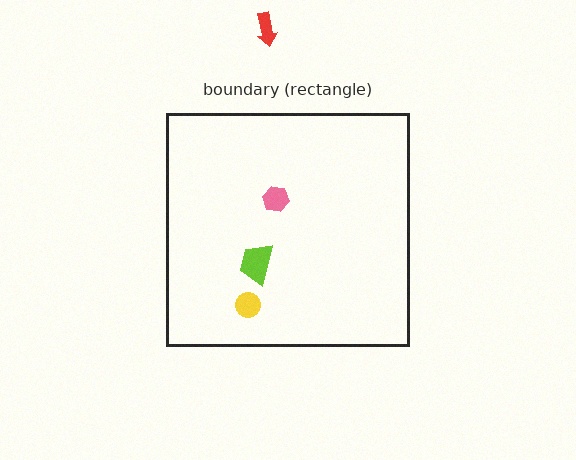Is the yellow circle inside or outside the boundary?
Inside.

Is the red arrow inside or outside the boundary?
Outside.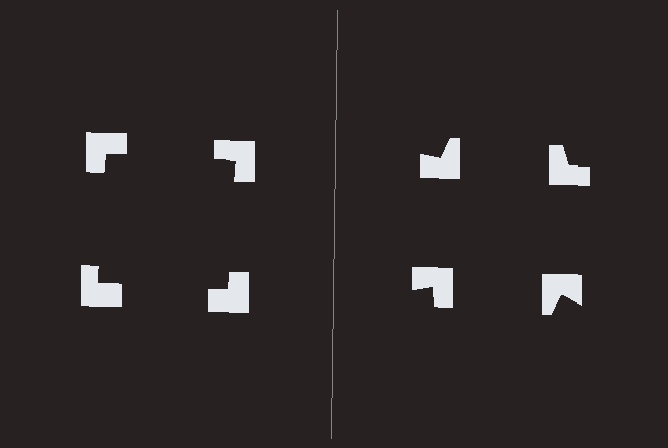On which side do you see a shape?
An illusory square appears on the left side. On the right side the wedge cuts are rotated, so no coherent shape forms.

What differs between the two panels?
The notched squares are positioned identically on both sides; only the wedge orientations differ. On the left they align to a square; on the right they are misaligned.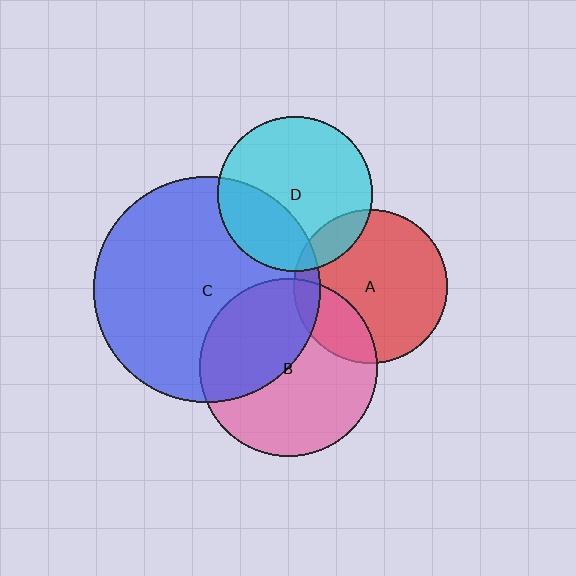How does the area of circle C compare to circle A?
Approximately 2.2 times.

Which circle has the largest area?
Circle C (blue).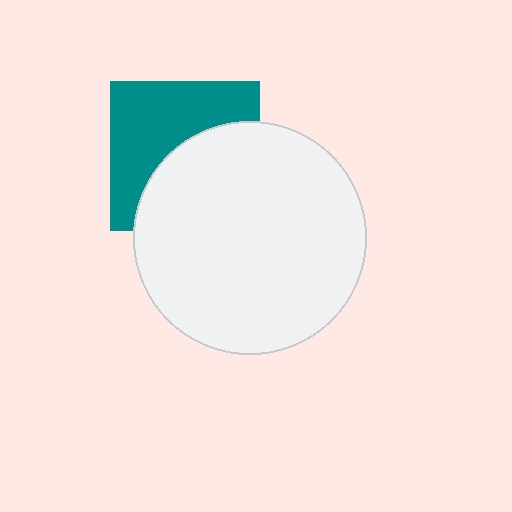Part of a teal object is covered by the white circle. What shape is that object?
It is a square.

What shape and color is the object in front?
The object in front is a white circle.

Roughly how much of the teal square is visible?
About half of it is visible (roughly 51%).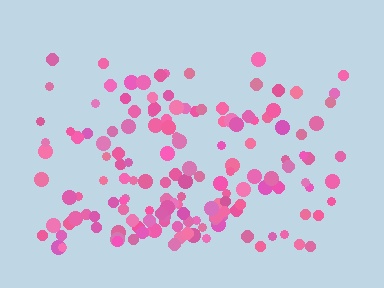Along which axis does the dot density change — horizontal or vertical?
Vertical.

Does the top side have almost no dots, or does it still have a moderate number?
Still a moderate number, just noticeably fewer than the bottom.